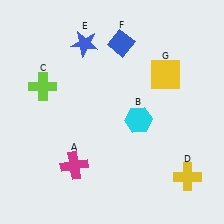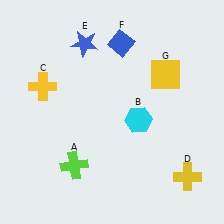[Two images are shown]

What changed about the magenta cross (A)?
In Image 1, A is magenta. In Image 2, it changed to lime.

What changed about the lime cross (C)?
In Image 1, C is lime. In Image 2, it changed to yellow.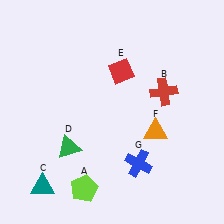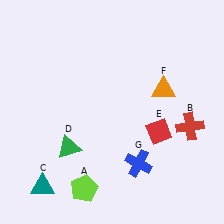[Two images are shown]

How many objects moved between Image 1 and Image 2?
3 objects moved between the two images.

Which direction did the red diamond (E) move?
The red diamond (E) moved down.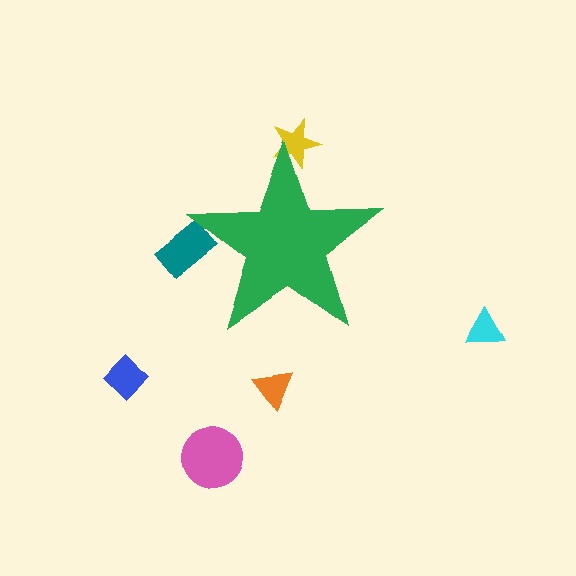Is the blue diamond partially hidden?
No, the blue diamond is fully visible.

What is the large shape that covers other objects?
A green star.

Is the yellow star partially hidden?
Yes, the yellow star is partially hidden behind the green star.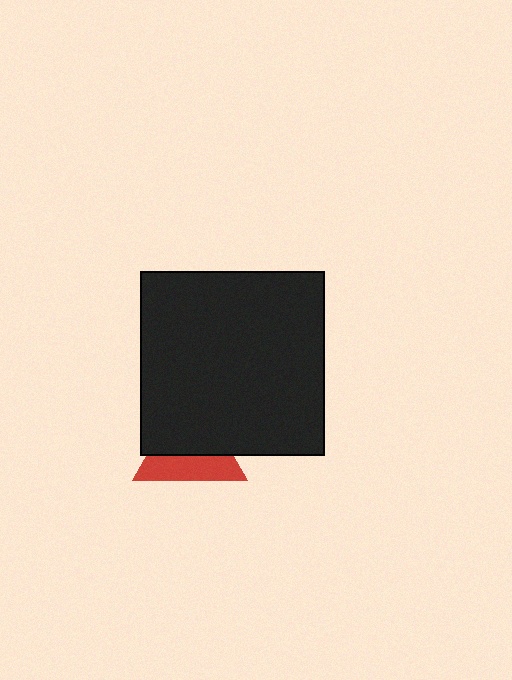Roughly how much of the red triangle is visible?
A small part of it is visible (roughly 45%).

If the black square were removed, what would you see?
You would see the complete red triangle.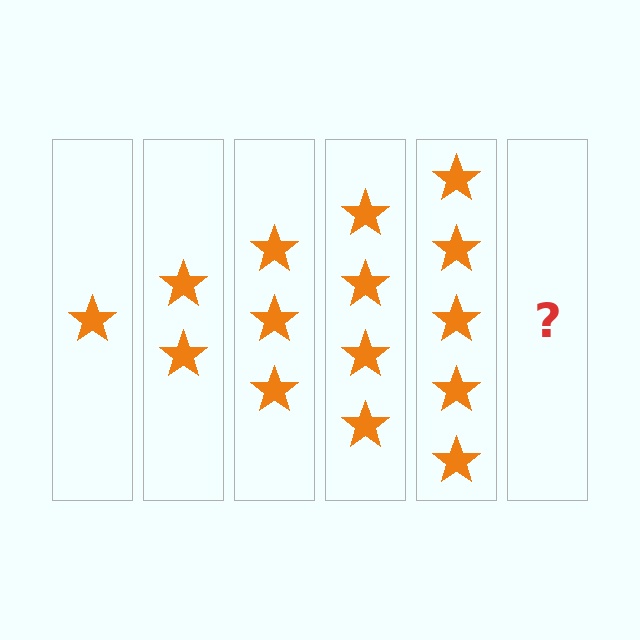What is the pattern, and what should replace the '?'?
The pattern is that each step adds one more star. The '?' should be 6 stars.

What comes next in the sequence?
The next element should be 6 stars.